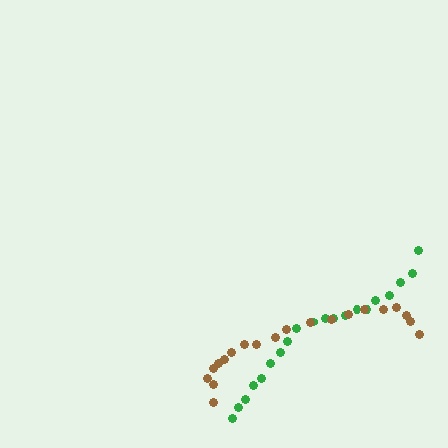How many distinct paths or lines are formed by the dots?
There are 2 distinct paths.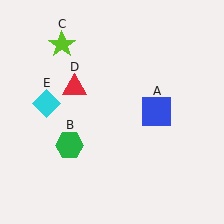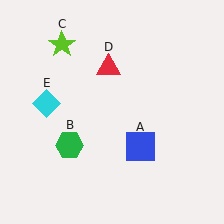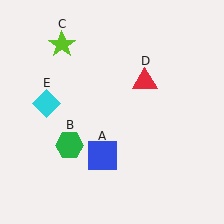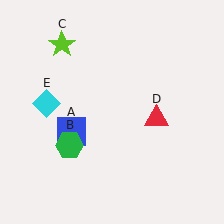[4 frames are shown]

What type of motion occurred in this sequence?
The blue square (object A), red triangle (object D) rotated clockwise around the center of the scene.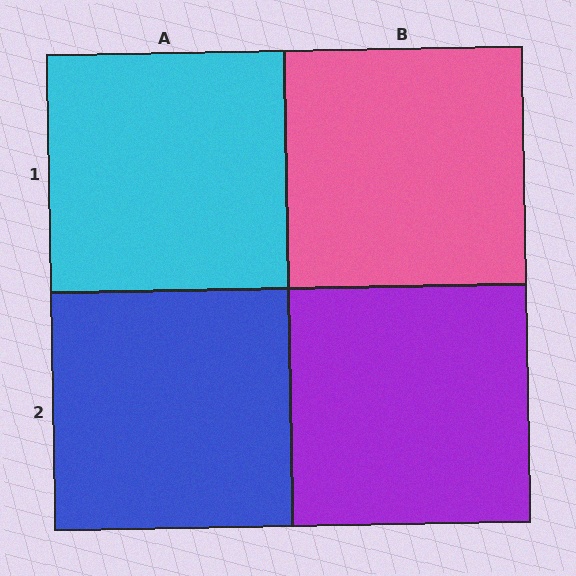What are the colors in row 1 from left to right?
Cyan, pink.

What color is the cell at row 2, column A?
Blue.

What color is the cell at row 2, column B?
Purple.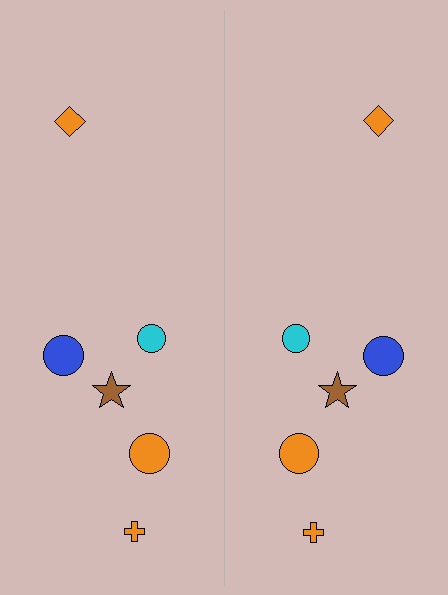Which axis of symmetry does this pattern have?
The pattern has a vertical axis of symmetry running through the center of the image.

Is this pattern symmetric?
Yes, this pattern has bilateral (reflection) symmetry.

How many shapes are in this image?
There are 12 shapes in this image.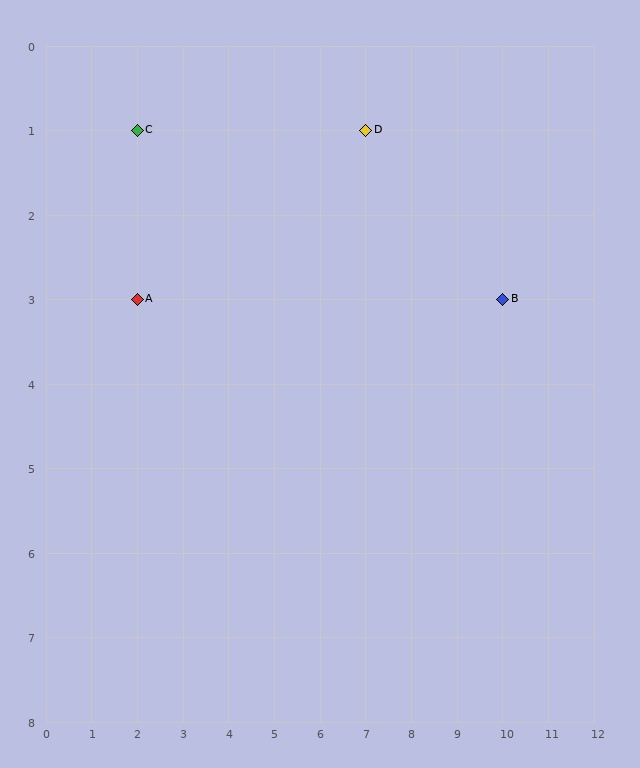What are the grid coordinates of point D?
Point D is at grid coordinates (7, 1).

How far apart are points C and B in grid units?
Points C and B are 8 columns and 2 rows apart (about 8.2 grid units diagonally).